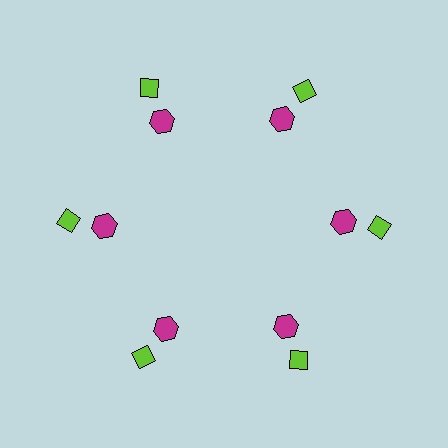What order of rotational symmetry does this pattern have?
This pattern has 6-fold rotational symmetry.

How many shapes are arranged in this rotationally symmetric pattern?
There are 12 shapes, arranged in 6 groups of 2.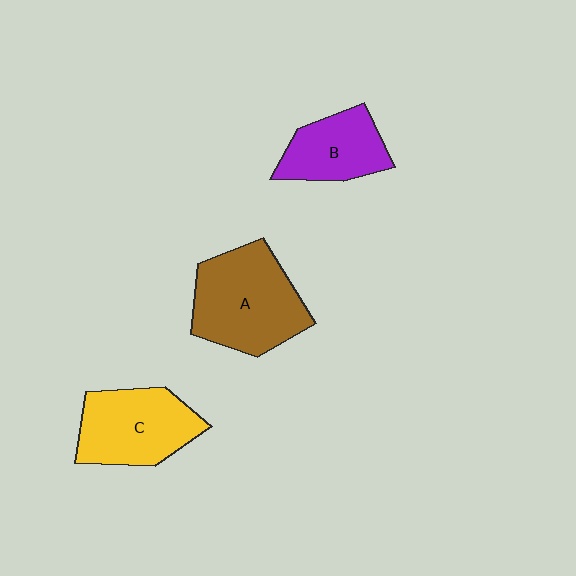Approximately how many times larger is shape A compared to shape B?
Approximately 1.6 times.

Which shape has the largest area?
Shape A (brown).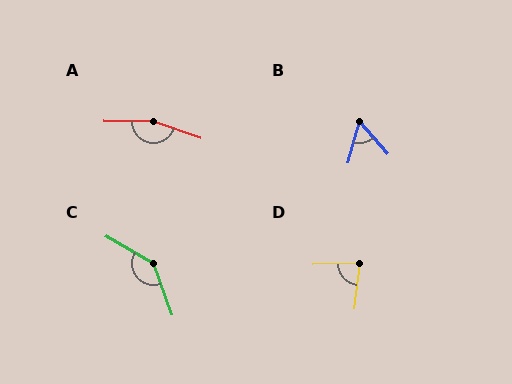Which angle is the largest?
A, at approximately 162 degrees.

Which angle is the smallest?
B, at approximately 56 degrees.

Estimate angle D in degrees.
Approximately 81 degrees.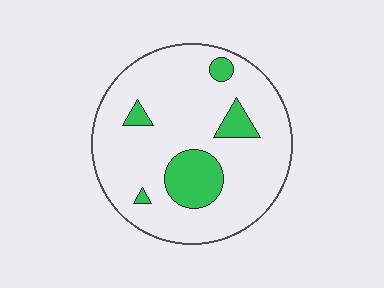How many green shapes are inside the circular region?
5.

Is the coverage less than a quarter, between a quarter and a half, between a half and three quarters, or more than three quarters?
Less than a quarter.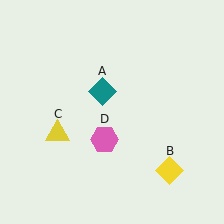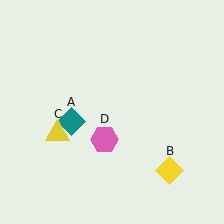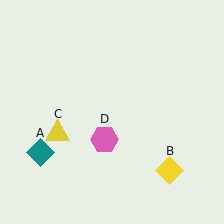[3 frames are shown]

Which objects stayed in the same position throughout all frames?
Yellow diamond (object B) and yellow triangle (object C) and pink hexagon (object D) remained stationary.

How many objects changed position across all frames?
1 object changed position: teal diamond (object A).